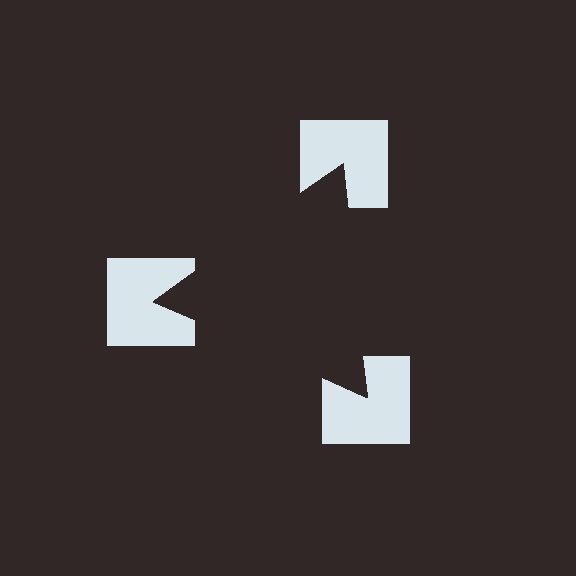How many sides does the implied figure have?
3 sides.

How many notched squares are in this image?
There are 3 — one at each vertex of the illusory triangle.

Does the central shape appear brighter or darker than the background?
It typically appears slightly darker than the background, even though no actual brightness change is drawn.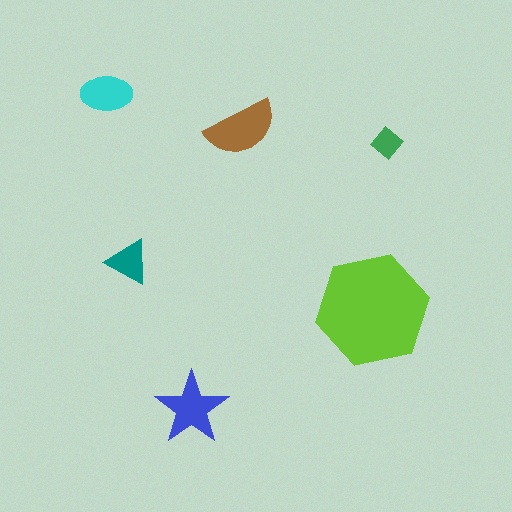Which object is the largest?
The lime hexagon.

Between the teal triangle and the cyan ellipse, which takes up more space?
The cyan ellipse.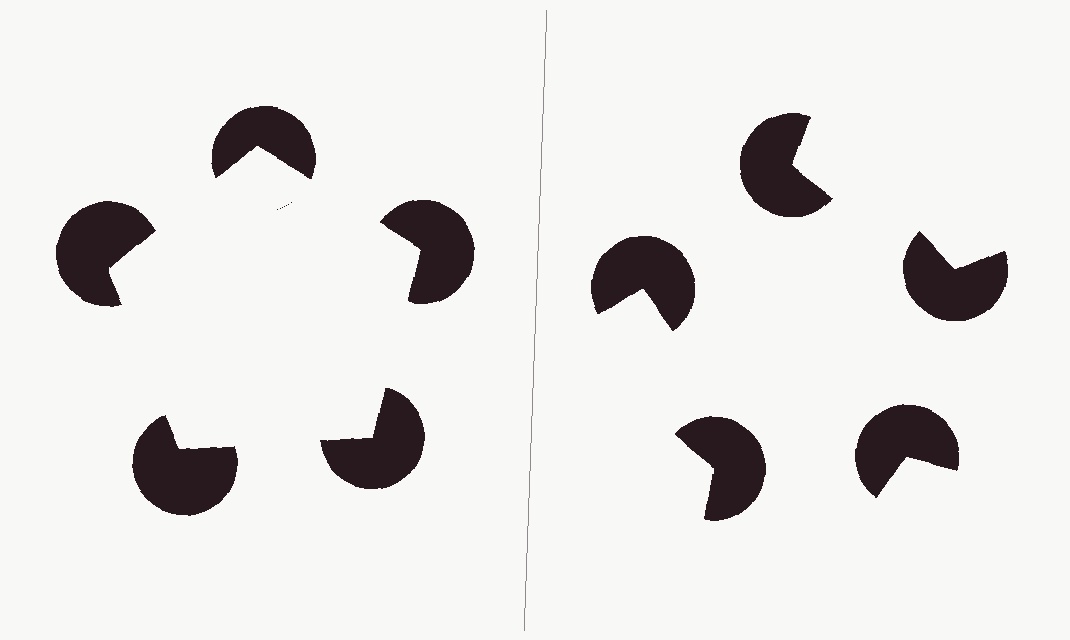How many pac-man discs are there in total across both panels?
10 — 5 on each side.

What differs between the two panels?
The pac-man discs are positioned identically on both sides; only the wedge orientations differ. On the left they align to a pentagon; on the right they are misaligned.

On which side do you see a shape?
An illusory pentagon appears on the left side. On the right side the wedge cuts are rotated, so no coherent shape forms.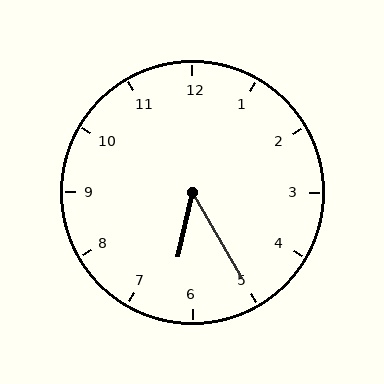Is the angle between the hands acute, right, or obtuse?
It is acute.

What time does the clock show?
6:25.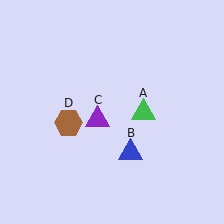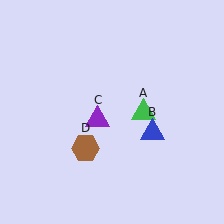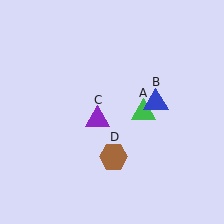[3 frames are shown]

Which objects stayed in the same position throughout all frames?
Green triangle (object A) and purple triangle (object C) remained stationary.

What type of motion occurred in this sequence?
The blue triangle (object B), brown hexagon (object D) rotated counterclockwise around the center of the scene.